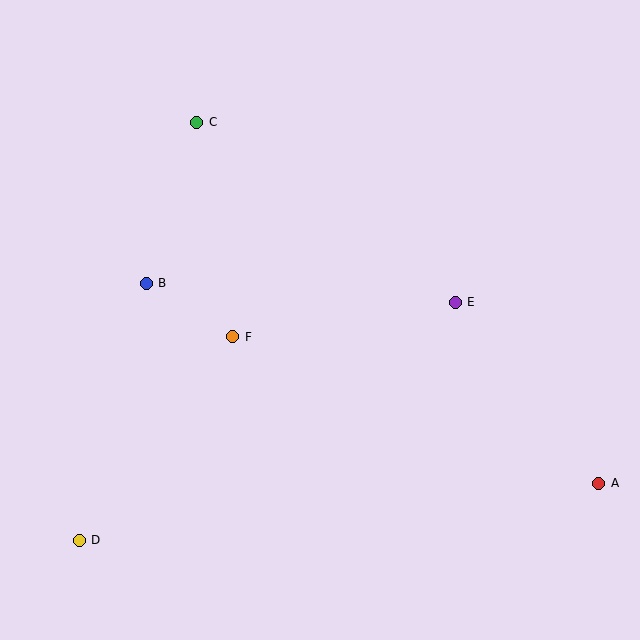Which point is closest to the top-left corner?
Point C is closest to the top-left corner.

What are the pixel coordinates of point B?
Point B is at (146, 283).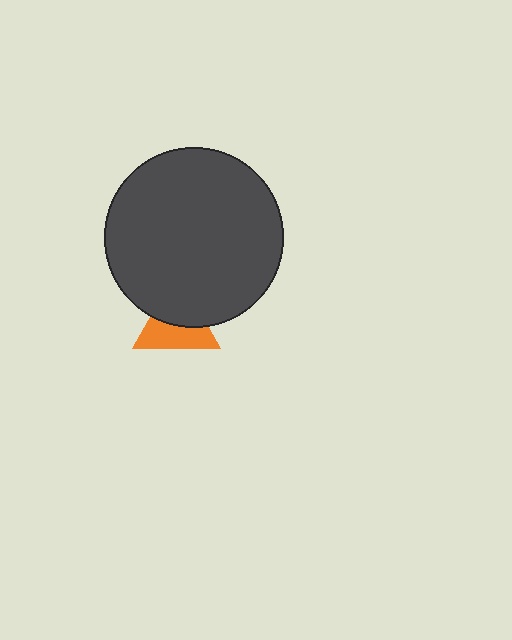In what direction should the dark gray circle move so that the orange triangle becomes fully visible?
The dark gray circle should move up. That is the shortest direction to clear the overlap and leave the orange triangle fully visible.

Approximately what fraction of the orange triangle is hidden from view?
Roughly 47% of the orange triangle is hidden behind the dark gray circle.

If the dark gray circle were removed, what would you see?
You would see the complete orange triangle.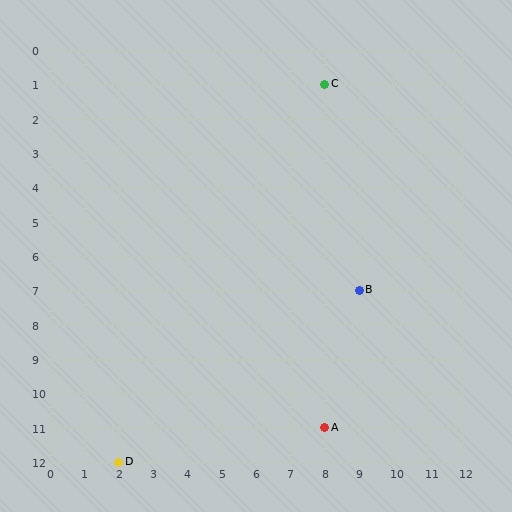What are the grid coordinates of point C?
Point C is at grid coordinates (8, 1).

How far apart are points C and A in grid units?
Points C and A are 10 rows apart.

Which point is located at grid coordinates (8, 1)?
Point C is at (8, 1).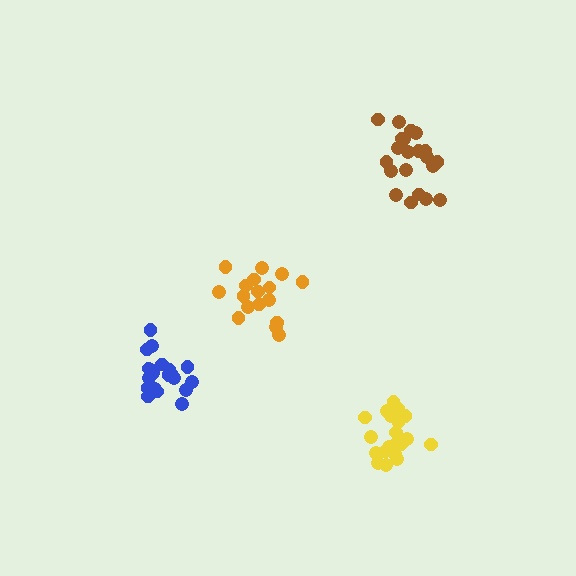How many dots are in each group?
Group 1: 21 dots, Group 2: 20 dots, Group 3: 17 dots, Group 4: 21 dots (79 total).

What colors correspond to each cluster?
The clusters are colored: brown, yellow, orange, blue.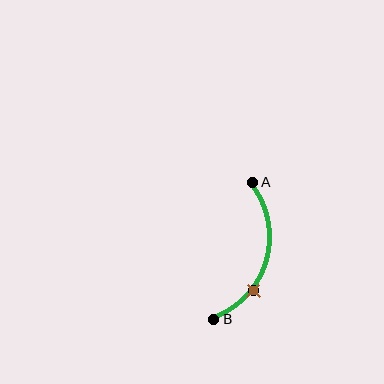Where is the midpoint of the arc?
The arc midpoint is the point on the curve farthest from the straight line joining A and B. It sits to the right of that line.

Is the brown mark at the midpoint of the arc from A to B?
No. The brown mark lies on the arc but is closer to endpoint B. The arc midpoint would be at the point on the curve equidistant along the arc from both A and B.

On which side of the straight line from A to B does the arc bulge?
The arc bulges to the right of the straight line connecting A and B.